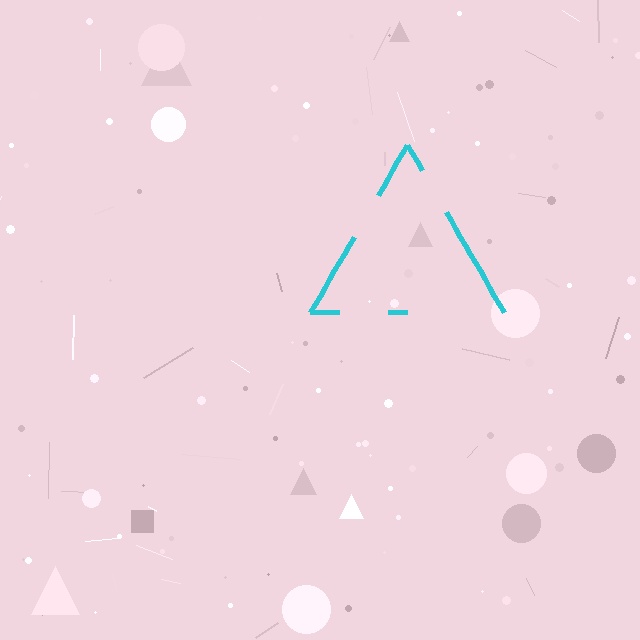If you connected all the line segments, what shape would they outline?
They would outline a triangle.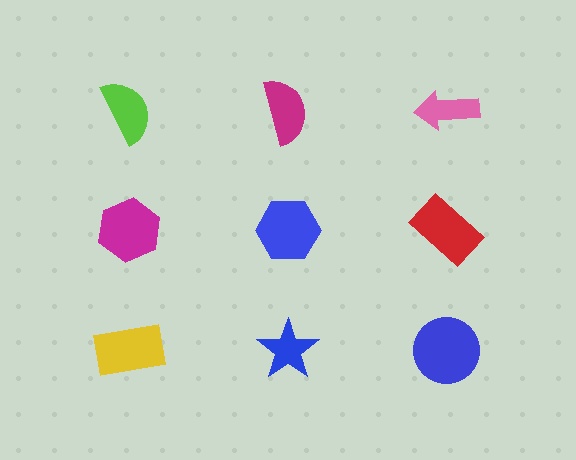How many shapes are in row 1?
3 shapes.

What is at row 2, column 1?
A magenta hexagon.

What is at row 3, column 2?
A blue star.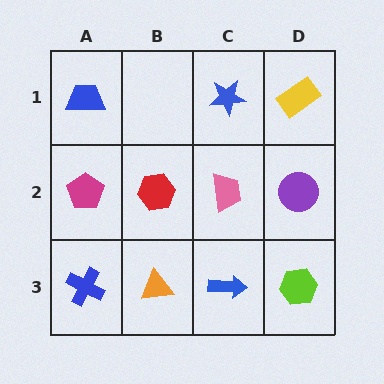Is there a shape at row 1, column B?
No, that cell is empty.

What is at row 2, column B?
A red hexagon.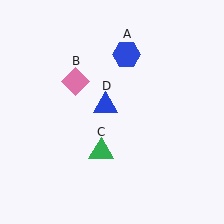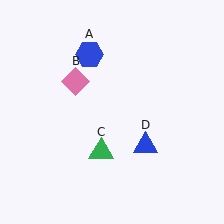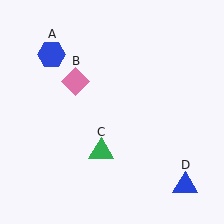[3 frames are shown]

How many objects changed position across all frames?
2 objects changed position: blue hexagon (object A), blue triangle (object D).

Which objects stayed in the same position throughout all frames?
Pink diamond (object B) and green triangle (object C) remained stationary.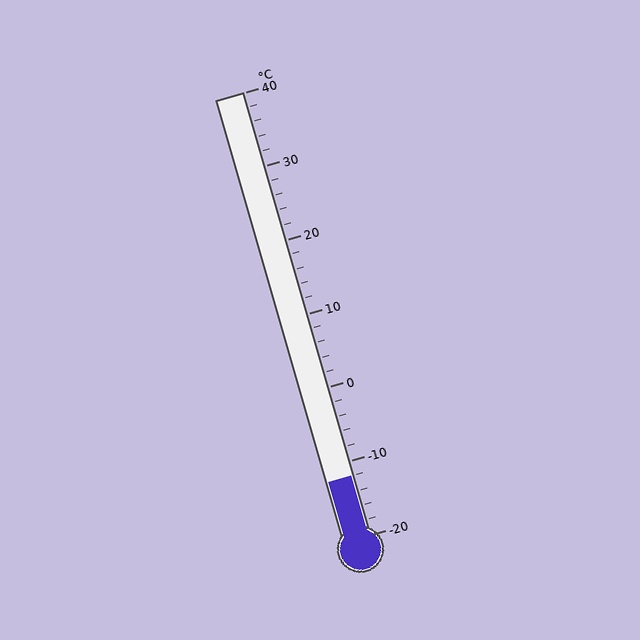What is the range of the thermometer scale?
The thermometer scale ranges from -20°C to 40°C.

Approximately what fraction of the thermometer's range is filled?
The thermometer is filled to approximately 15% of its range.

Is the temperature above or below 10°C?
The temperature is below 10°C.